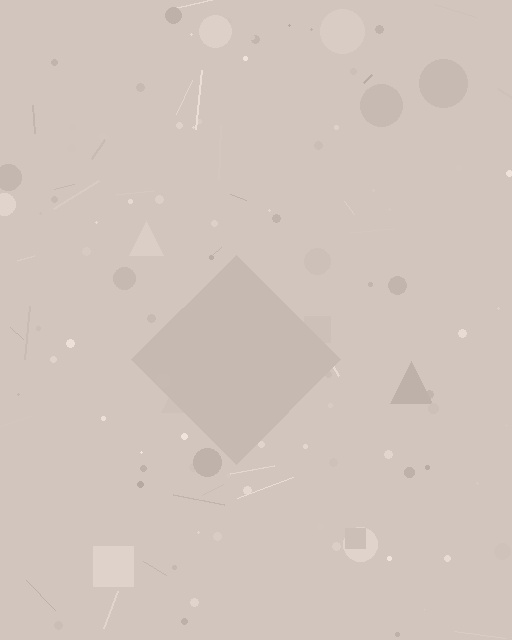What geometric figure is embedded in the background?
A diamond is embedded in the background.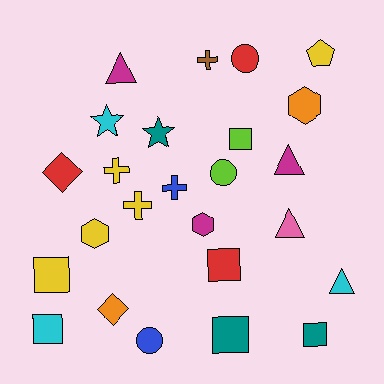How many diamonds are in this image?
There are 2 diamonds.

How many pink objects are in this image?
There is 1 pink object.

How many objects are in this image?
There are 25 objects.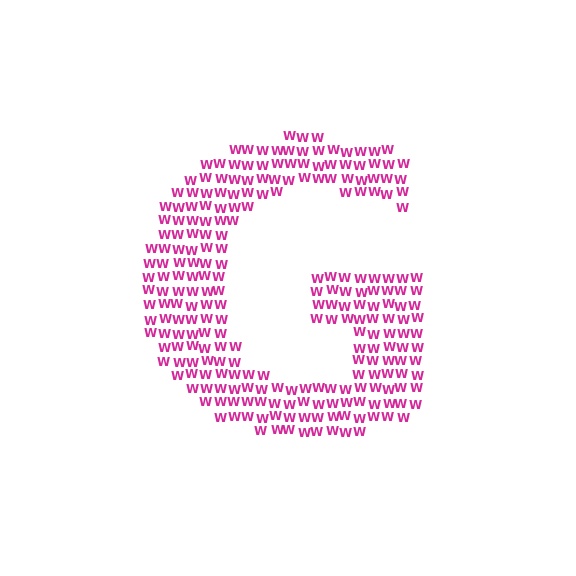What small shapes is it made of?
It is made of small letter W's.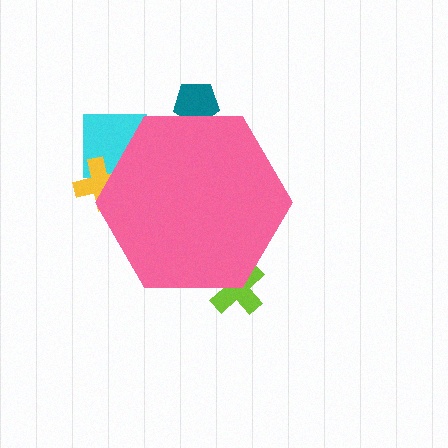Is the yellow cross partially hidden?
Yes, the yellow cross is partially hidden behind the pink hexagon.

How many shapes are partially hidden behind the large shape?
4 shapes are partially hidden.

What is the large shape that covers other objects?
A pink hexagon.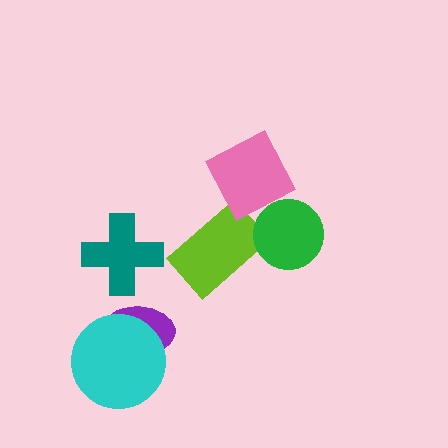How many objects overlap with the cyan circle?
1 object overlaps with the cyan circle.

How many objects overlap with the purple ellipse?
1 object overlaps with the purple ellipse.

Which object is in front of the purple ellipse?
The cyan circle is in front of the purple ellipse.